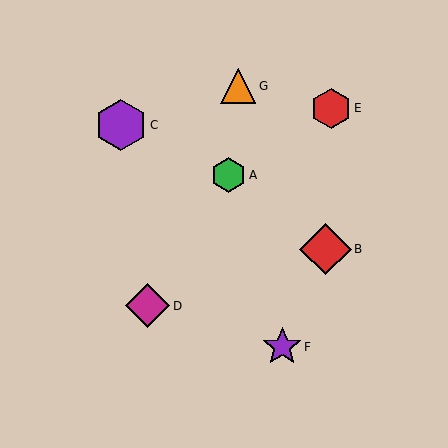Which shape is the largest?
The red diamond (labeled B) is the largest.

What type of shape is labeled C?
Shape C is a purple hexagon.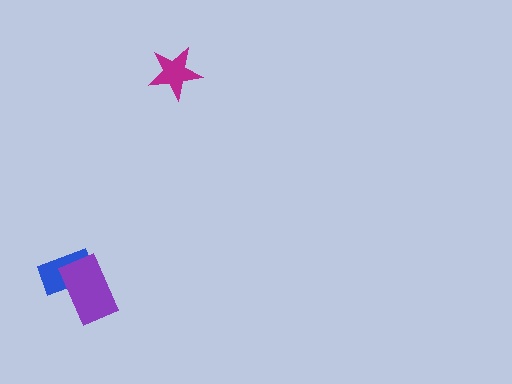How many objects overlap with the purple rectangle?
1 object overlaps with the purple rectangle.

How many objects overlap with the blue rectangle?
1 object overlaps with the blue rectangle.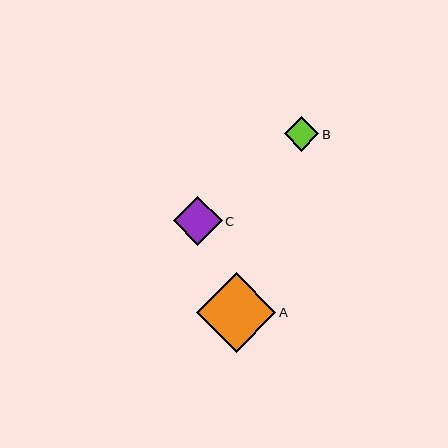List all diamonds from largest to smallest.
From largest to smallest: A, C, B.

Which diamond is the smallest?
Diamond B is the smallest with a size of approximately 35 pixels.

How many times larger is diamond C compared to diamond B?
Diamond C is approximately 1.4 times the size of diamond B.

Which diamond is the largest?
Diamond A is the largest with a size of approximately 79 pixels.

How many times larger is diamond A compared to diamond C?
Diamond A is approximately 1.6 times the size of diamond C.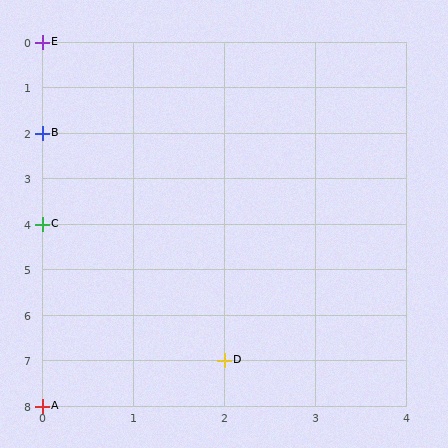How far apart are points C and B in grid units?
Points C and B are 2 rows apart.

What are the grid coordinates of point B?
Point B is at grid coordinates (0, 2).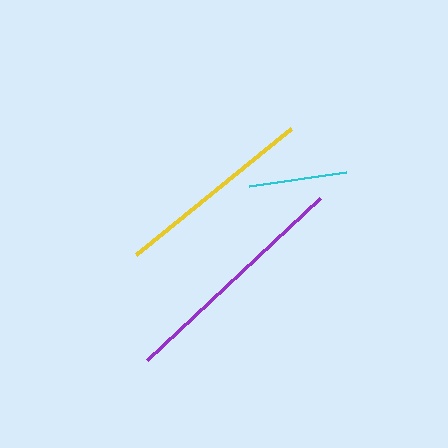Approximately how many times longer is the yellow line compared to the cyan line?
The yellow line is approximately 2.0 times the length of the cyan line.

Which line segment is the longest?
The purple line is the longest at approximately 236 pixels.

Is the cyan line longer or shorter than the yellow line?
The yellow line is longer than the cyan line.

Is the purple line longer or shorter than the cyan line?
The purple line is longer than the cyan line.